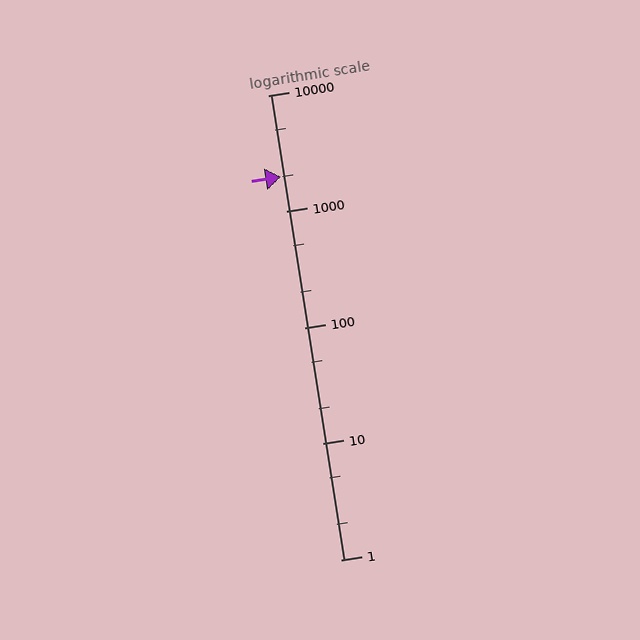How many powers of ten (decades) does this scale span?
The scale spans 4 decades, from 1 to 10000.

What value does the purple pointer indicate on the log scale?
The pointer indicates approximately 2000.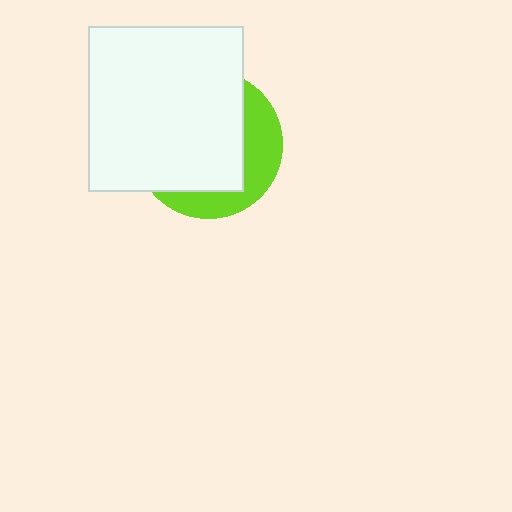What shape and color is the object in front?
The object in front is a white rectangle.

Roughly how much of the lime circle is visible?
A small part of it is visible (roughly 32%).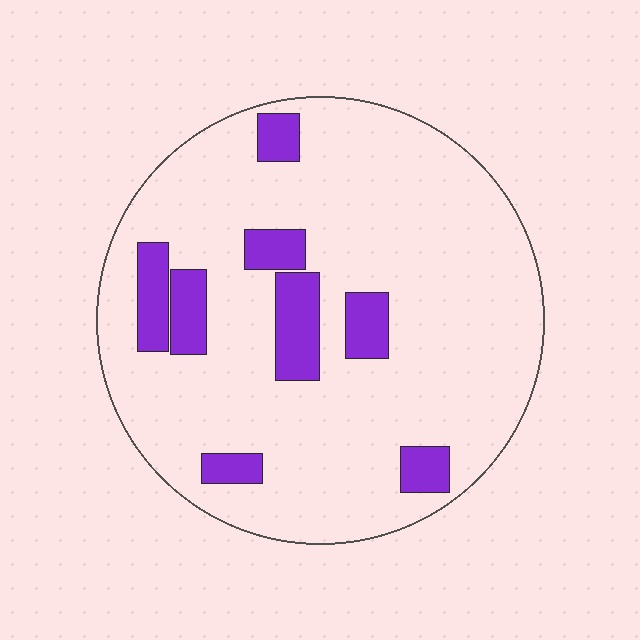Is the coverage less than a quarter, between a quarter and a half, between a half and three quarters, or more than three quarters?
Less than a quarter.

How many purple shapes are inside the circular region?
8.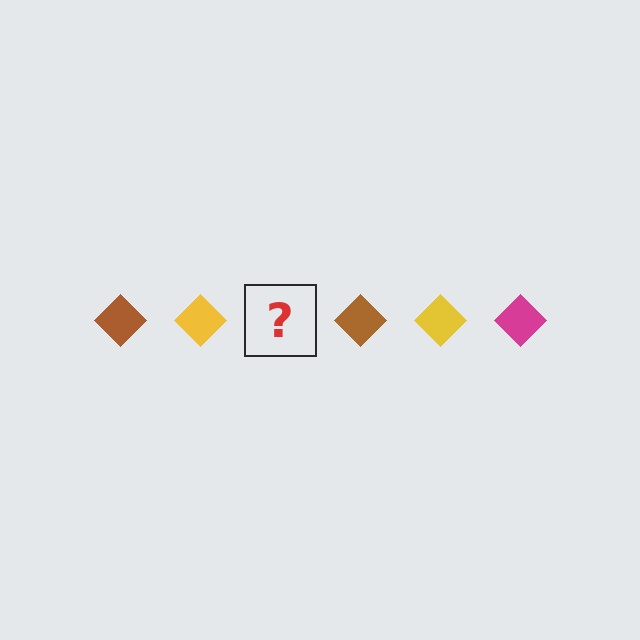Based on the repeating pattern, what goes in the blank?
The blank should be a magenta diamond.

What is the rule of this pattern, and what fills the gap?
The rule is that the pattern cycles through brown, yellow, magenta diamonds. The gap should be filled with a magenta diamond.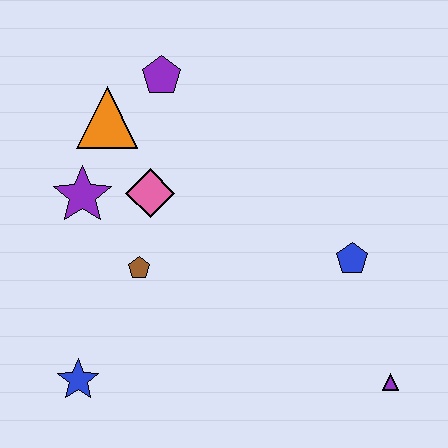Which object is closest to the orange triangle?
The purple pentagon is closest to the orange triangle.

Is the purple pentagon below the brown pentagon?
No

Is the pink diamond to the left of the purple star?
No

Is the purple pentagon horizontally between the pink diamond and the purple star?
No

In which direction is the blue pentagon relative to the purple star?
The blue pentagon is to the right of the purple star.